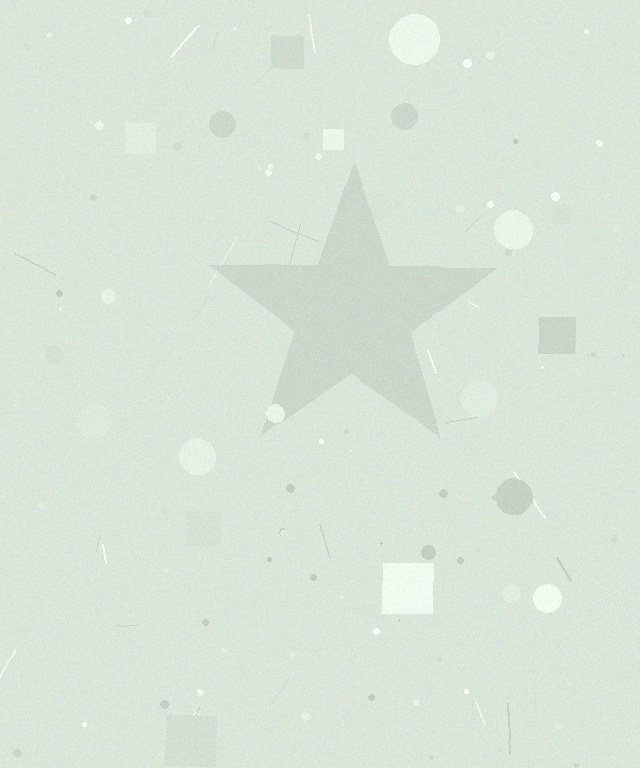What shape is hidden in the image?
A star is hidden in the image.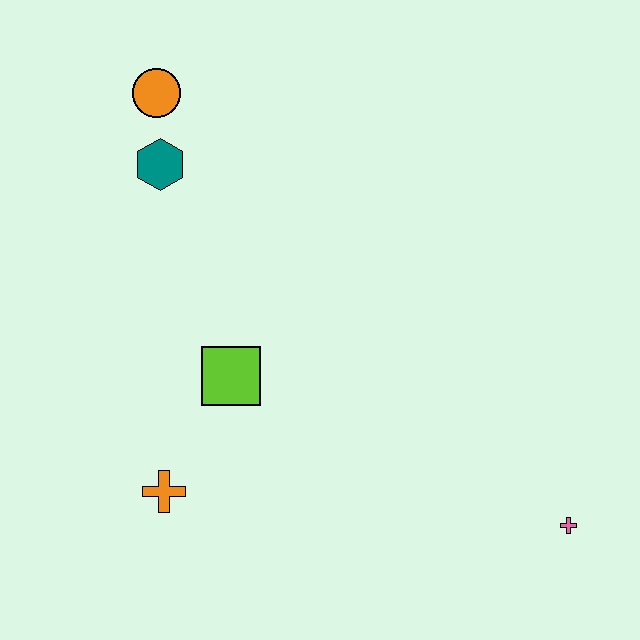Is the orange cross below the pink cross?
No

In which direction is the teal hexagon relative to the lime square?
The teal hexagon is above the lime square.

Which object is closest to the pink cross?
The lime square is closest to the pink cross.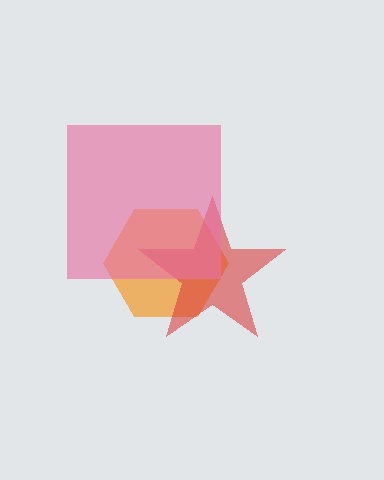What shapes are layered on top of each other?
The layered shapes are: an orange hexagon, a red star, a pink square.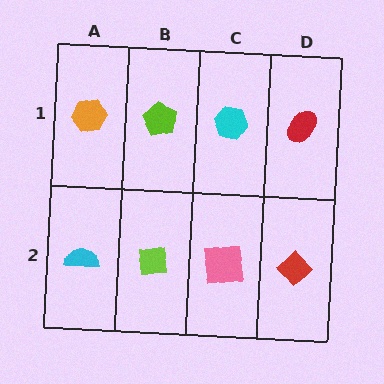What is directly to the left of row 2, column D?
A pink square.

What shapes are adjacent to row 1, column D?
A red diamond (row 2, column D), a cyan hexagon (row 1, column C).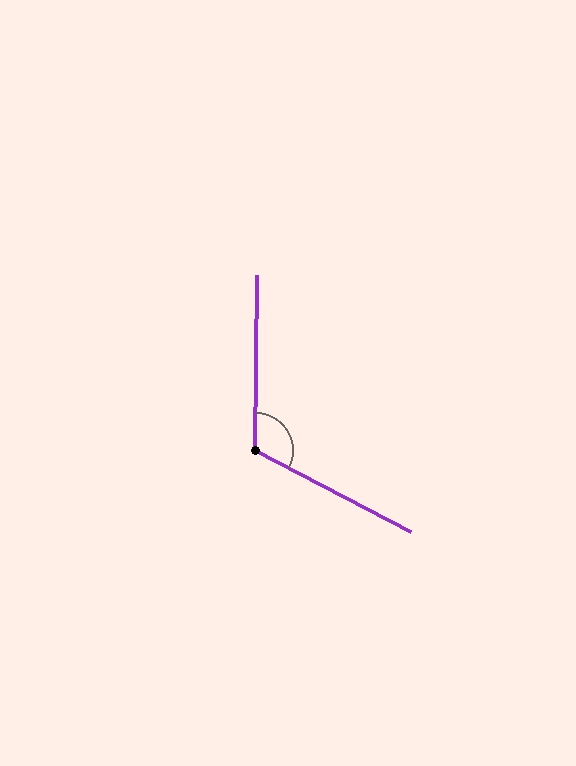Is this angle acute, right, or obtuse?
It is obtuse.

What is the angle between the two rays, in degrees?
Approximately 117 degrees.